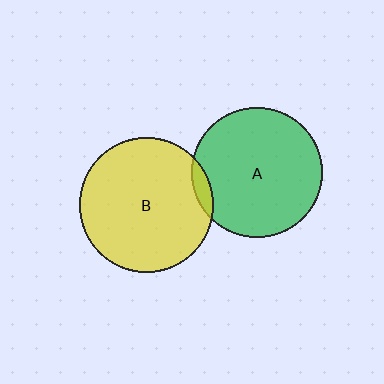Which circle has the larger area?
Circle B (yellow).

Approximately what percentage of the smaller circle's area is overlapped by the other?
Approximately 5%.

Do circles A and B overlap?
Yes.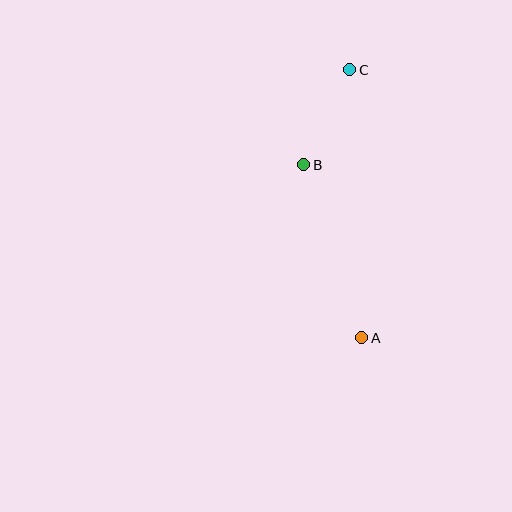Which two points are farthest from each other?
Points A and C are farthest from each other.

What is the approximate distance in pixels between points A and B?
The distance between A and B is approximately 183 pixels.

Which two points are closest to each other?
Points B and C are closest to each other.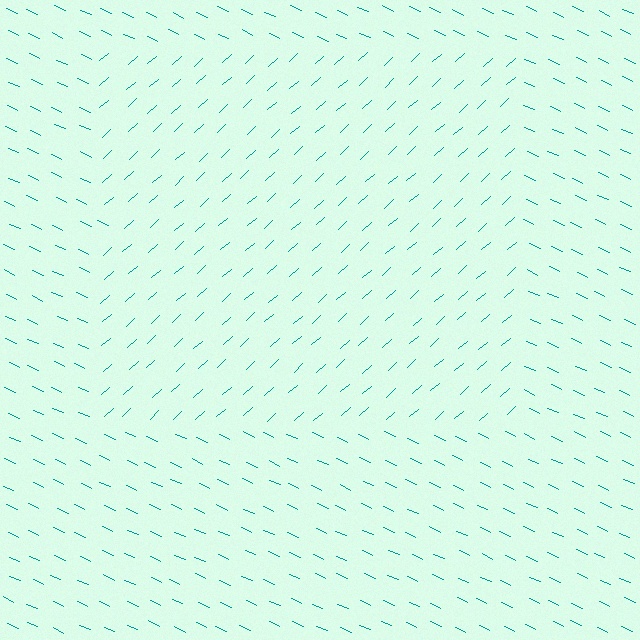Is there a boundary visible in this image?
Yes, there is a texture boundary formed by a change in line orientation.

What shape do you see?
I see a rectangle.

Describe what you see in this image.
The image is filled with small teal line segments. A rectangle region in the image has lines oriented differently from the surrounding lines, creating a visible texture boundary.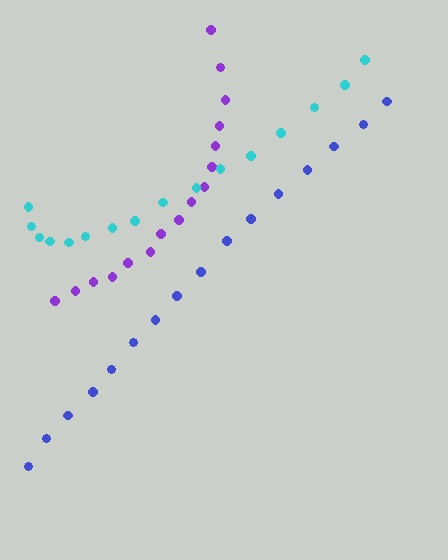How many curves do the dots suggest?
There are 3 distinct paths.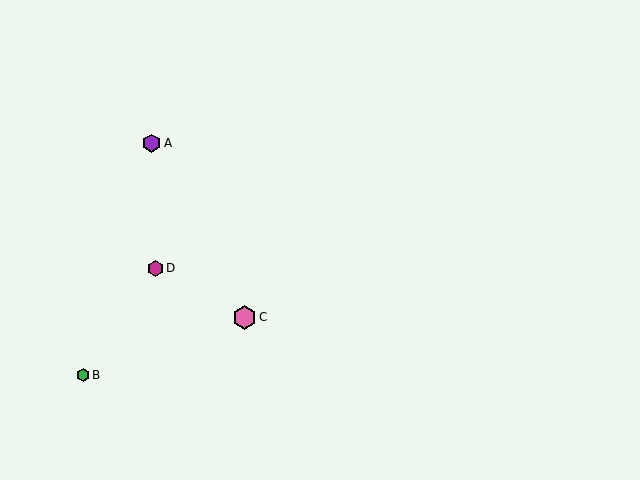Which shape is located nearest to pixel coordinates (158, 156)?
The purple hexagon (labeled A) at (152, 143) is nearest to that location.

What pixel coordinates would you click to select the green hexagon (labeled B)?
Click at (83, 375) to select the green hexagon B.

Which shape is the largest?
The pink hexagon (labeled C) is the largest.